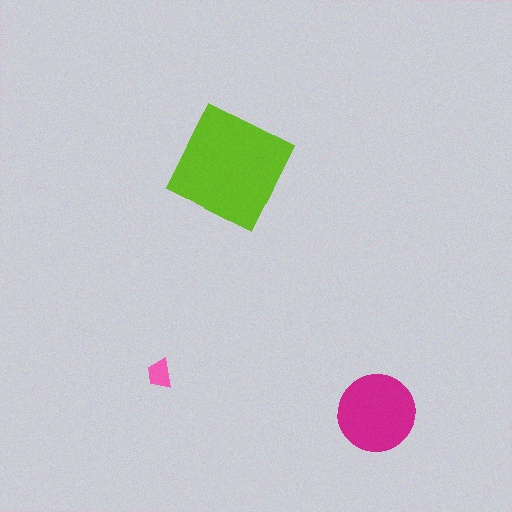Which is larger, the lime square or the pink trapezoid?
The lime square.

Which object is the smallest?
The pink trapezoid.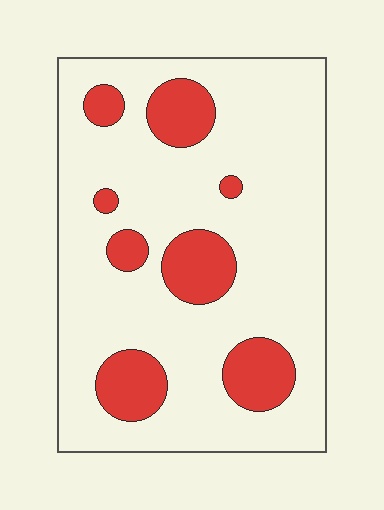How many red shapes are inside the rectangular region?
8.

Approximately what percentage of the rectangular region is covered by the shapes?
Approximately 20%.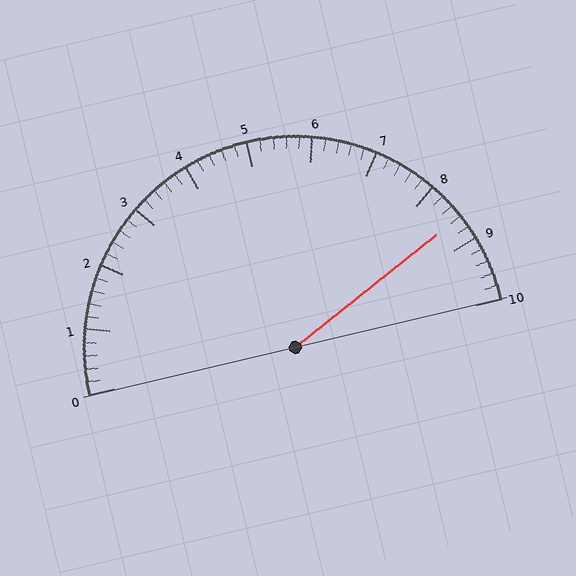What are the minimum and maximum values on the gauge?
The gauge ranges from 0 to 10.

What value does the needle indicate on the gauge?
The needle indicates approximately 8.6.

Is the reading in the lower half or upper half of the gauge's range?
The reading is in the upper half of the range (0 to 10).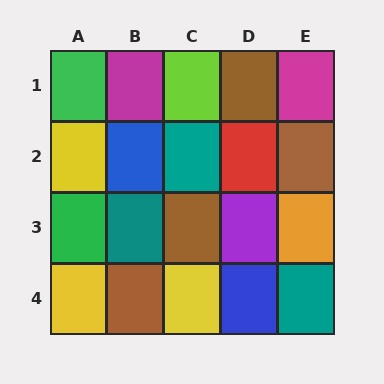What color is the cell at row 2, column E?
Brown.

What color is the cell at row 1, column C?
Lime.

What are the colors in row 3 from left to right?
Green, teal, brown, purple, orange.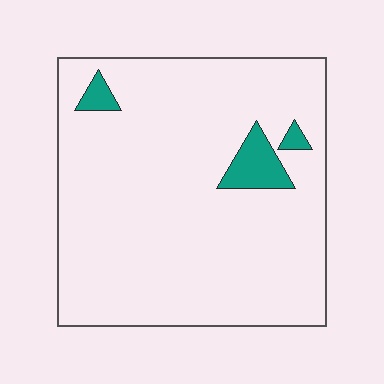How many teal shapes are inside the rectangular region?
3.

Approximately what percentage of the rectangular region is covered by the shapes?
Approximately 5%.